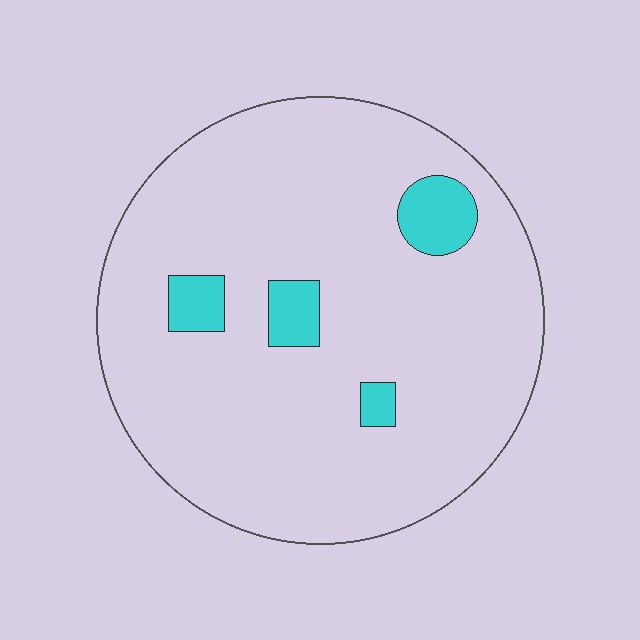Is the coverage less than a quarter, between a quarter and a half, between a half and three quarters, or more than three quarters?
Less than a quarter.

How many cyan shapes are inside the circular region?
4.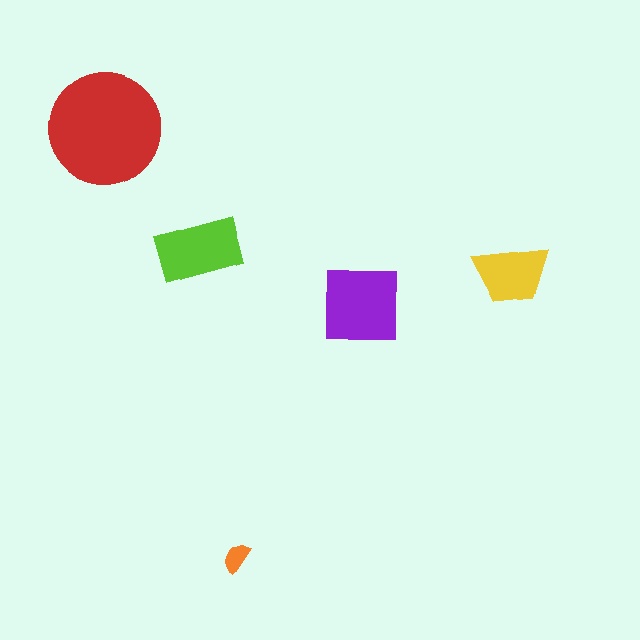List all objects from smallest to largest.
The orange semicircle, the yellow trapezoid, the lime rectangle, the purple square, the red circle.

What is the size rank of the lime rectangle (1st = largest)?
3rd.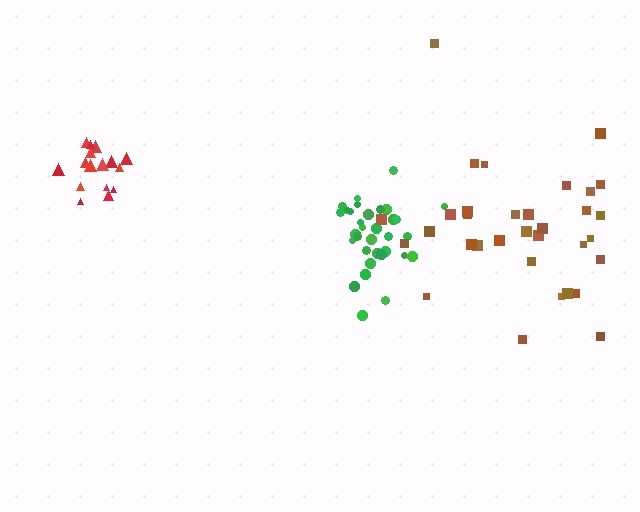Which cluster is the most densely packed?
Green.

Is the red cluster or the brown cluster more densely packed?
Red.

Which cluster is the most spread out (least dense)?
Brown.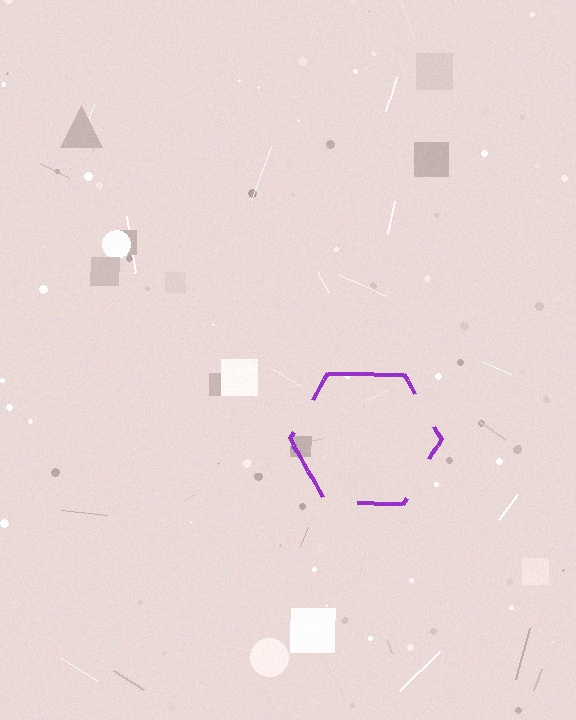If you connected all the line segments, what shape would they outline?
They would outline a hexagon.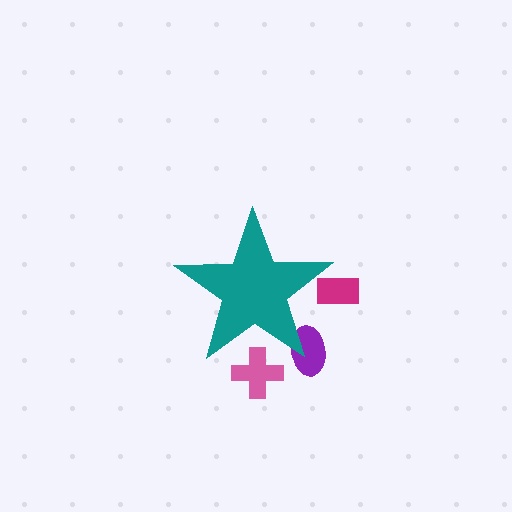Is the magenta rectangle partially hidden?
Yes, the magenta rectangle is partially hidden behind the teal star.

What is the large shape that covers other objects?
A teal star.